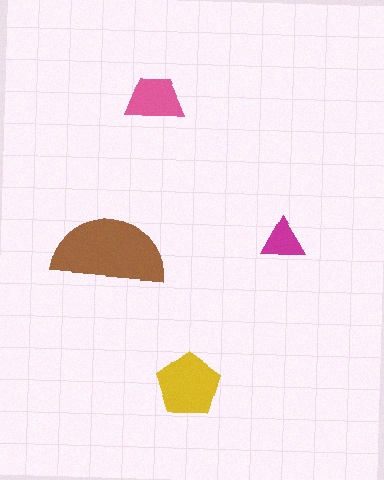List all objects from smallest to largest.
The magenta triangle, the pink trapezoid, the yellow pentagon, the brown semicircle.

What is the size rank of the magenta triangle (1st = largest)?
4th.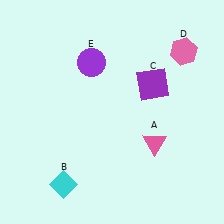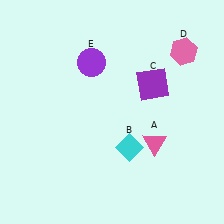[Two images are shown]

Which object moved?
The cyan diamond (B) moved right.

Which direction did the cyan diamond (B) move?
The cyan diamond (B) moved right.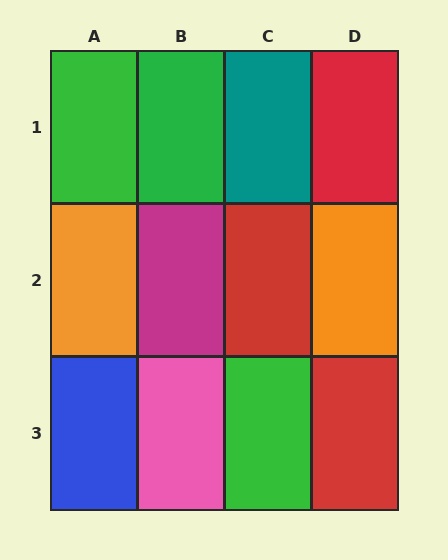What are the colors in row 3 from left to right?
Blue, pink, green, red.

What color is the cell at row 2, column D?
Orange.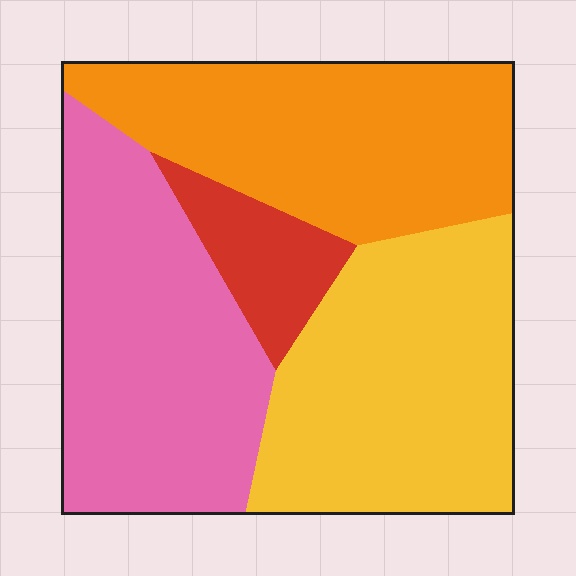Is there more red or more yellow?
Yellow.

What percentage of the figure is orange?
Orange covers around 30% of the figure.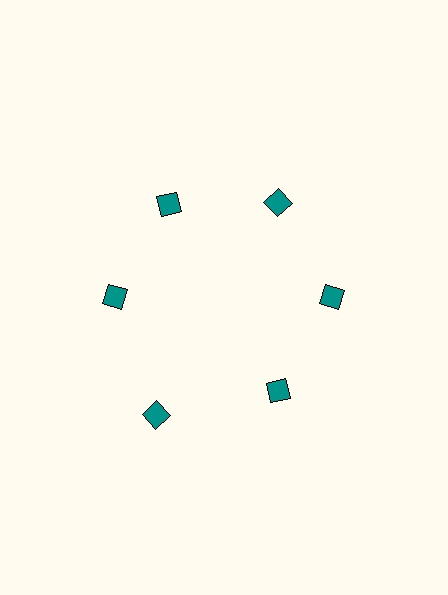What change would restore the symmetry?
The symmetry would be restored by moving it inward, back onto the ring so that all 6 squares sit at equal angles and equal distance from the center.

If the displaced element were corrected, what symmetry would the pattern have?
It would have 6-fold rotational symmetry — the pattern would map onto itself every 60 degrees.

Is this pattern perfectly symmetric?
No. The 6 teal squares are arranged in a ring, but one element near the 7 o'clock position is pushed outward from the center, breaking the 6-fold rotational symmetry.